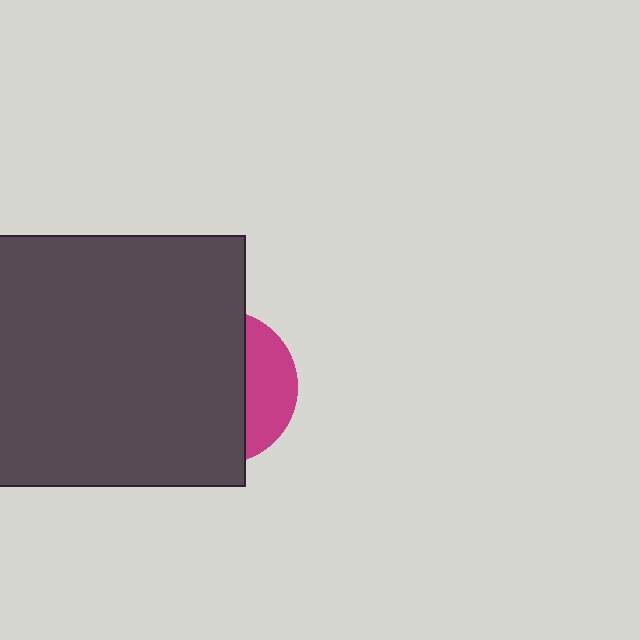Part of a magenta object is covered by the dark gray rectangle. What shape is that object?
It is a circle.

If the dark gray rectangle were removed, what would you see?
You would see the complete magenta circle.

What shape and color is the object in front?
The object in front is a dark gray rectangle.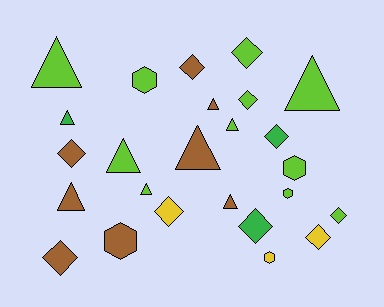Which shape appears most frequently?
Triangle, with 10 objects.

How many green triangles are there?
There is 1 green triangle.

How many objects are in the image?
There are 25 objects.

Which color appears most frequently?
Lime, with 11 objects.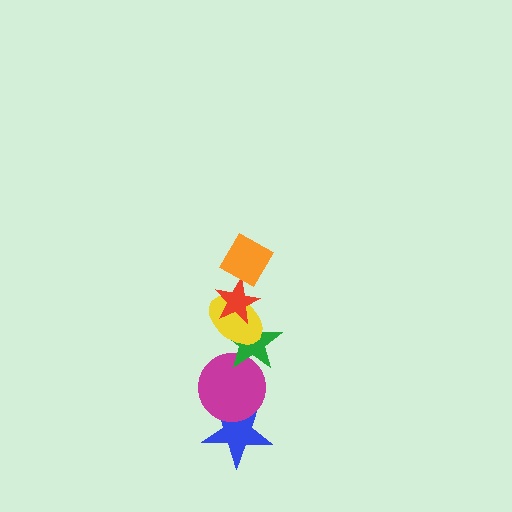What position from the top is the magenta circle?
The magenta circle is 5th from the top.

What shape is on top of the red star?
The orange diamond is on top of the red star.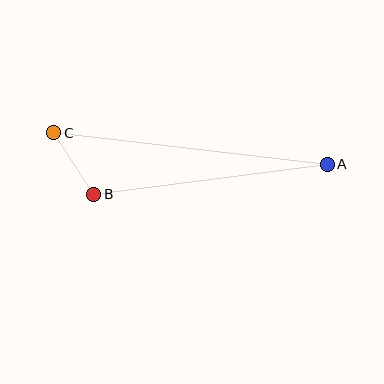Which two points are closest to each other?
Points B and C are closest to each other.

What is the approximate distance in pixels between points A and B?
The distance between A and B is approximately 236 pixels.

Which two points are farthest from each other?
Points A and C are farthest from each other.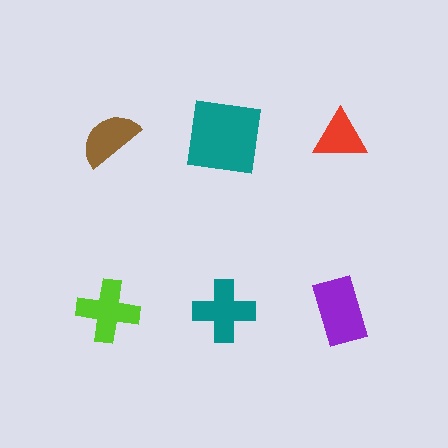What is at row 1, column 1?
A brown semicircle.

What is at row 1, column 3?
A red triangle.